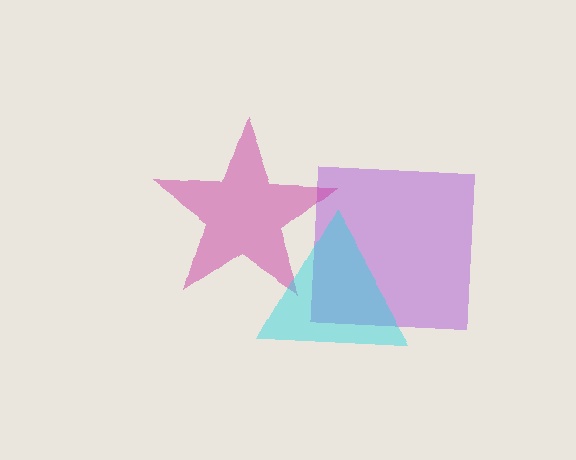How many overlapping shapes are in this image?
There are 3 overlapping shapes in the image.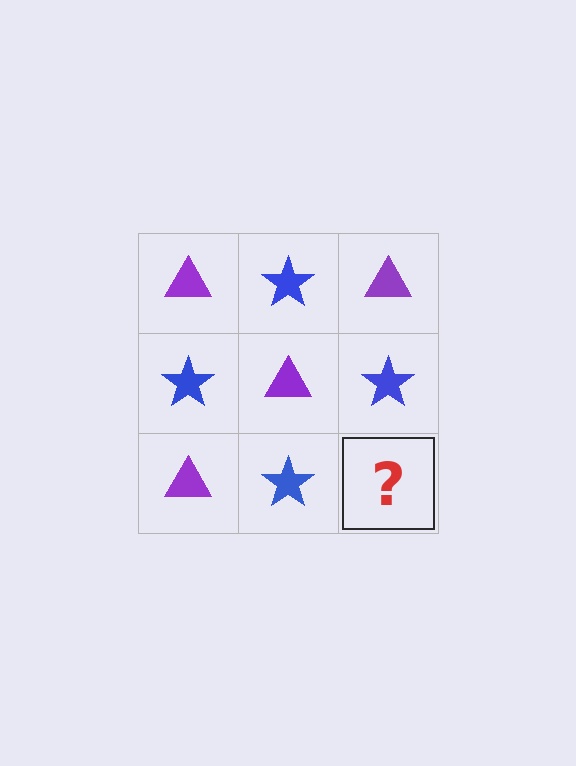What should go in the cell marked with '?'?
The missing cell should contain a purple triangle.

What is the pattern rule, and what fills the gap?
The rule is that it alternates purple triangle and blue star in a checkerboard pattern. The gap should be filled with a purple triangle.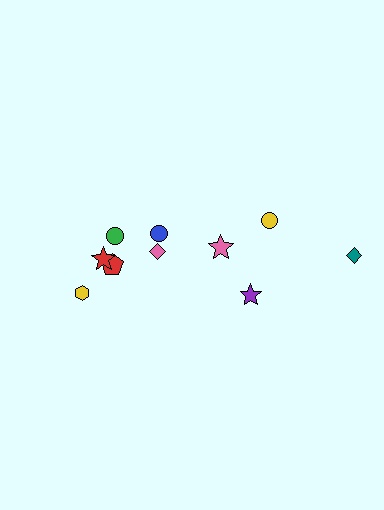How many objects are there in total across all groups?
There are 10 objects.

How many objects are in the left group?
There are 6 objects.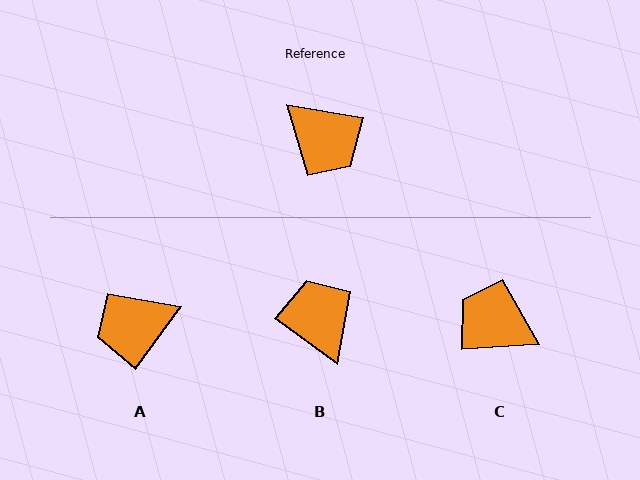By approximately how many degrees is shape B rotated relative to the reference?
Approximately 154 degrees counter-clockwise.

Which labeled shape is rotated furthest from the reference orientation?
C, about 166 degrees away.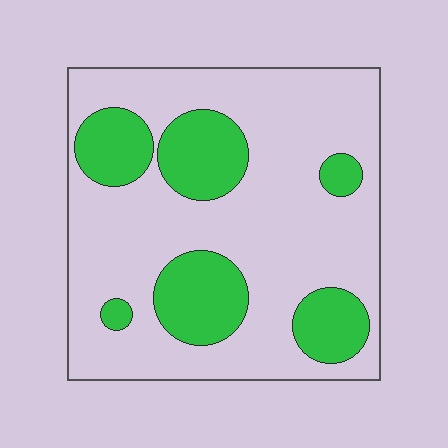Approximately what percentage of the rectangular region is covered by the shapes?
Approximately 25%.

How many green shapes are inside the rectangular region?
6.